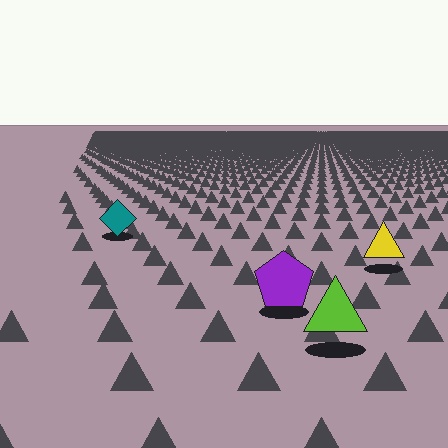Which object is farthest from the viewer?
The teal diamond is farthest from the viewer. It appears smaller and the ground texture around it is denser.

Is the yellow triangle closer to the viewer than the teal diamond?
Yes. The yellow triangle is closer — you can tell from the texture gradient: the ground texture is coarser near it.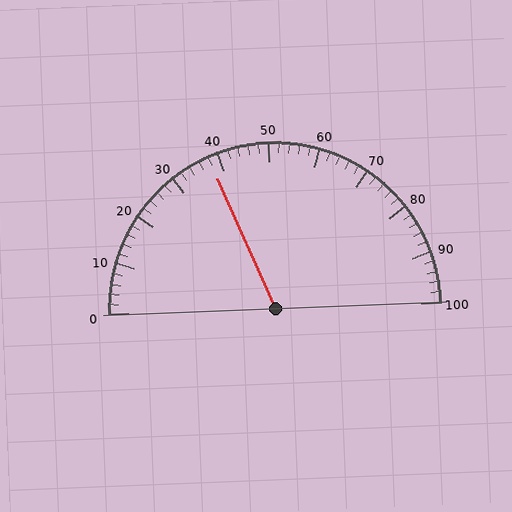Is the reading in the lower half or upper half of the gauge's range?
The reading is in the lower half of the range (0 to 100).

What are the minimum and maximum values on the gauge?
The gauge ranges from 0 to 100.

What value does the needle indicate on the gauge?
The needle indicates approximately 38.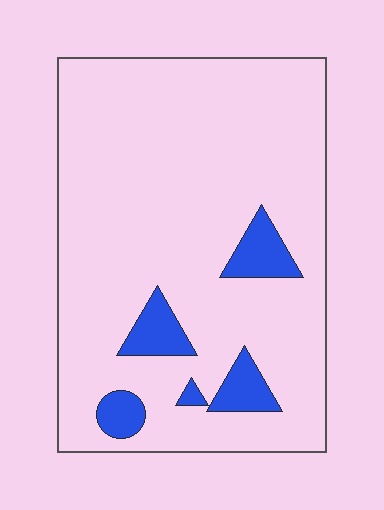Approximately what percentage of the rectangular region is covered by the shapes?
Approximately 10%.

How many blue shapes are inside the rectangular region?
5.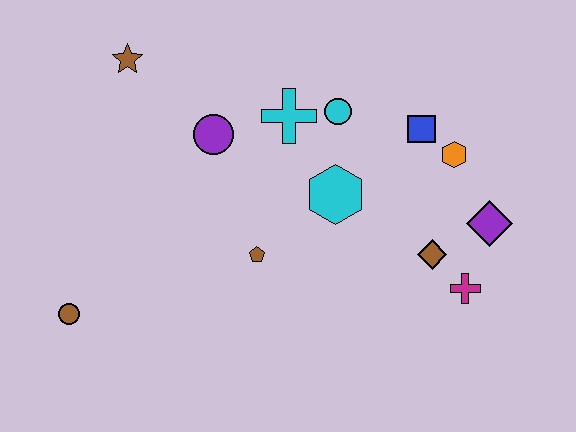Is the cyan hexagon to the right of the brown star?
Yes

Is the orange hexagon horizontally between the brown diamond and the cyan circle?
No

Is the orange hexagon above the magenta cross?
Yes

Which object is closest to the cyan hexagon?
The cyan circle is closest to the cyan hexagon.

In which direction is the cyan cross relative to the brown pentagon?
The cyan cross is above the brown pentagon.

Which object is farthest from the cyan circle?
The brown circle is farthest from the cyan circle.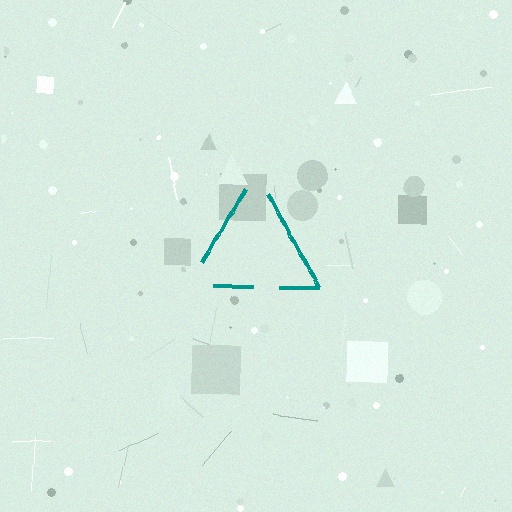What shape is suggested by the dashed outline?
The dashed outline suggests a triangle.